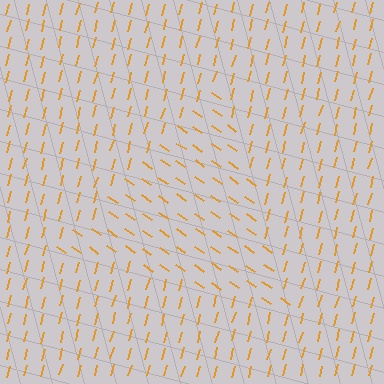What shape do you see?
I see a triangle.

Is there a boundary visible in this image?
Yes, there is a texture boundary formed by a change in line orientation.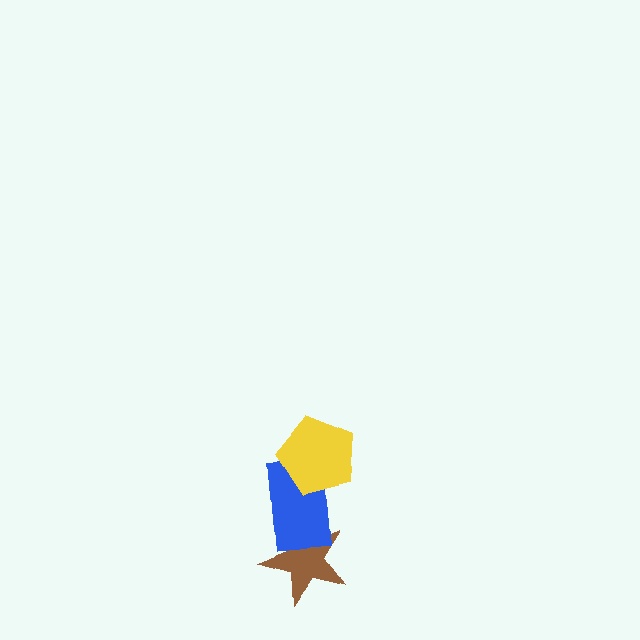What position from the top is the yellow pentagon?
The yellow pentagon is 1st from the top.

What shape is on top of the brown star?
The blue rectangle is on top of the brown star.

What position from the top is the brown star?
The brown star is 3rd from the top.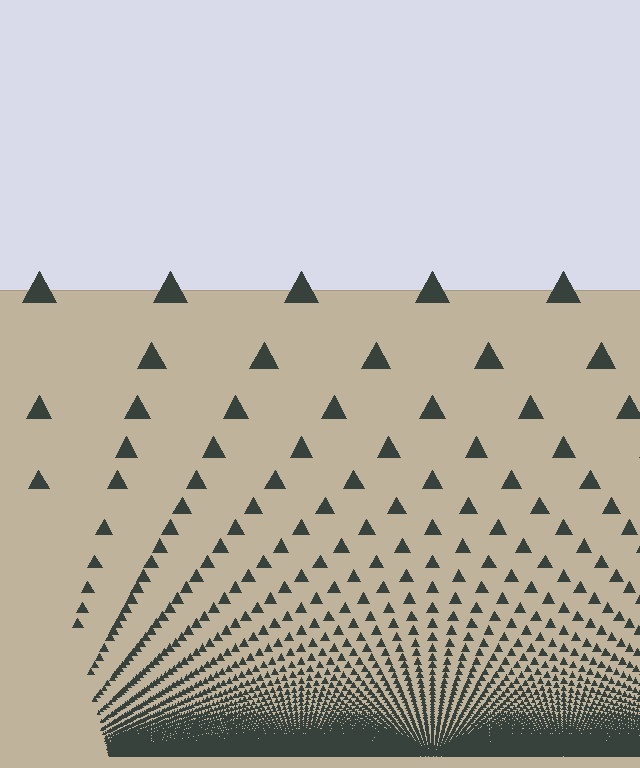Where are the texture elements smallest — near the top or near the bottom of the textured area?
Near the bottom.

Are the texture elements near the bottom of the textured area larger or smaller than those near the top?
Smaller. The gradient is inverted — elements near the bottom are smaller and denser.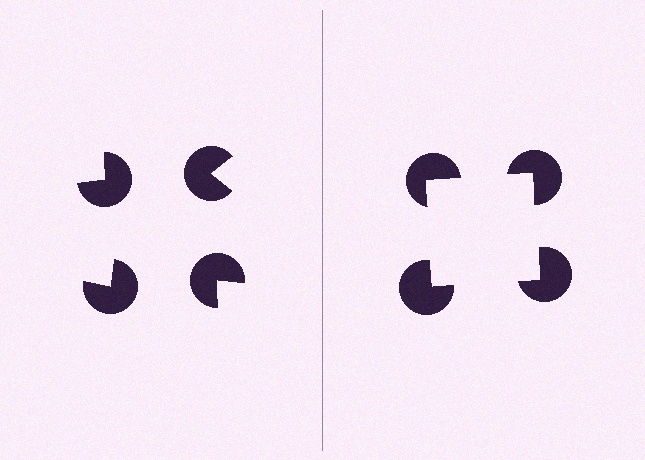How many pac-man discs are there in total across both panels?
8 — 4 on each side.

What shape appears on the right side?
An illusory square.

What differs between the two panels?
The pac-man discs are positioned identically on both sides; only the wedge orientations differ. On the right they align to a square; on the left they are misaligned.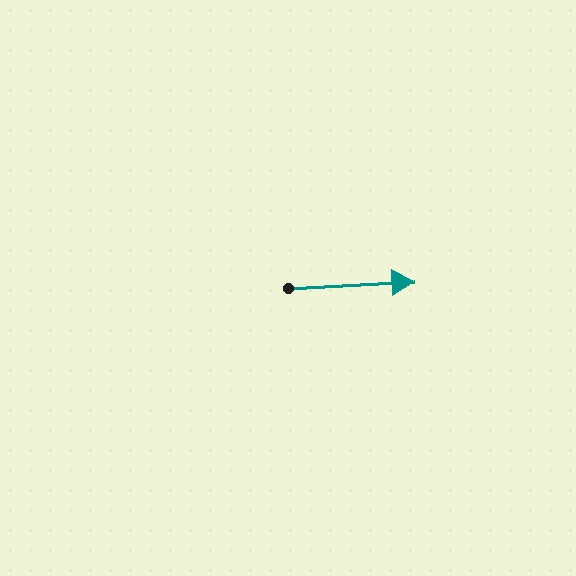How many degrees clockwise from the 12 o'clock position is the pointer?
Approximately 87 degrees.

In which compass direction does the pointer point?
East.